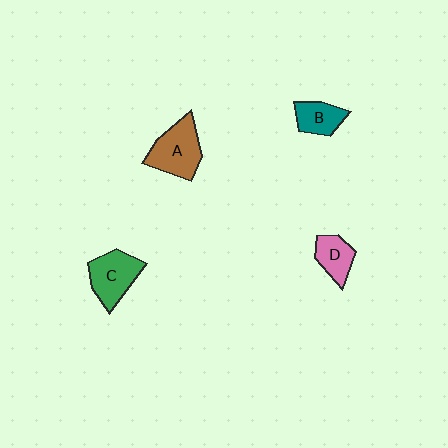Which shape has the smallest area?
Shape B (teal).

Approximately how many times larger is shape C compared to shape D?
Approximately 1.5 times.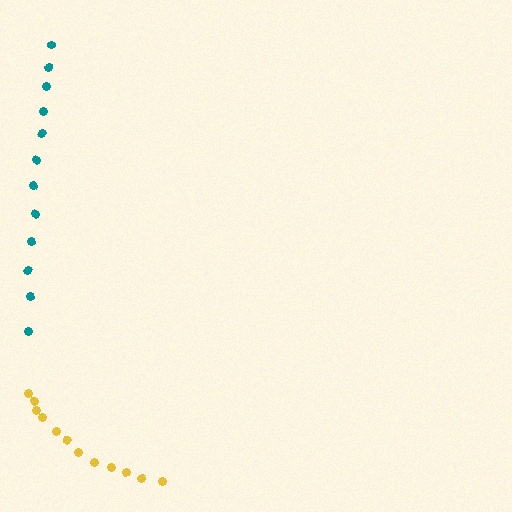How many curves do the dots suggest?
There are 2 distinct paths.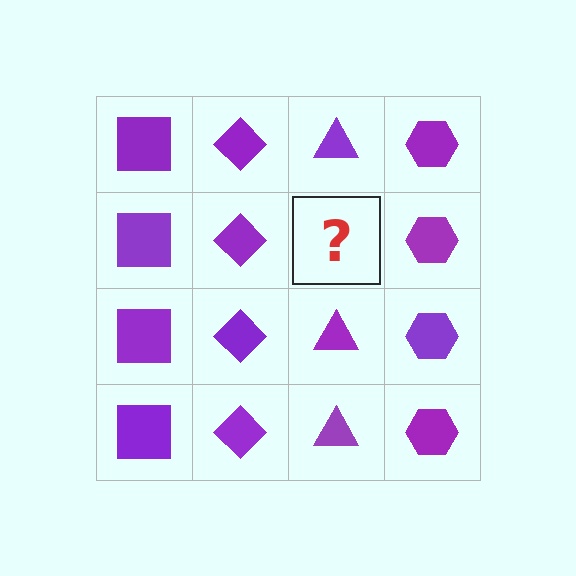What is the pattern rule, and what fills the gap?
The rule is that each column has a consistent shape. The gap should be filled with a purple triangle.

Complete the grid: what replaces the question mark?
The question mark should be replaced with a purple triangle.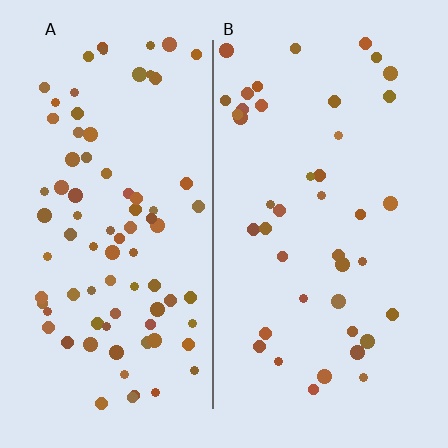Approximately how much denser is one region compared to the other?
Approximately 2.0× — region A over region B.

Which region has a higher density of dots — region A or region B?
A (the left).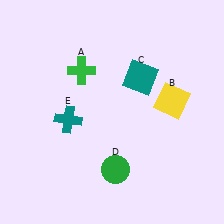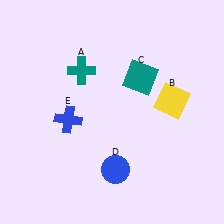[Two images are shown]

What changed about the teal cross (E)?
In Image 1, E is teal. In Image 2, it changed to blue.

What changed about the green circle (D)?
In Image 1, D is green. In Image 2, it changed to blue.